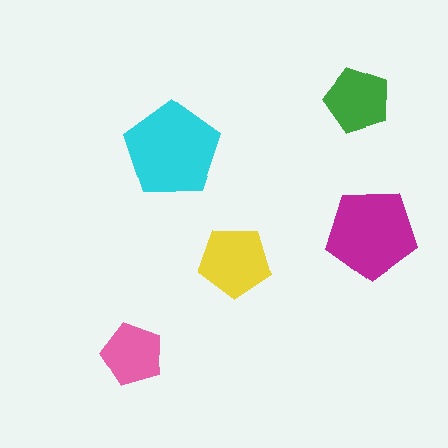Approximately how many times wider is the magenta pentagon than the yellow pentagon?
About 1.5 times wider.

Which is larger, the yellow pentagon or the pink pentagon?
The yellow one.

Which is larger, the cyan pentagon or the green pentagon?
The cyan one.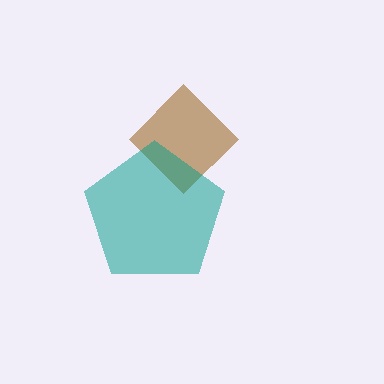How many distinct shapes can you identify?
There are 2 distinct shapes: a brown diamond, a teal pentagon.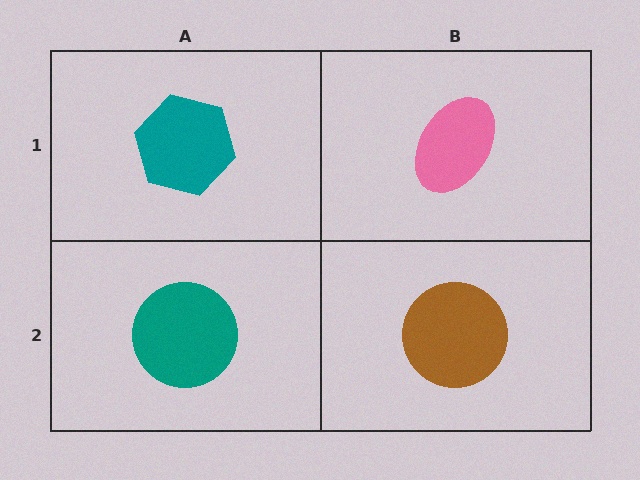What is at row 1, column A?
A teal hexagon.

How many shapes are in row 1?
2 shapes.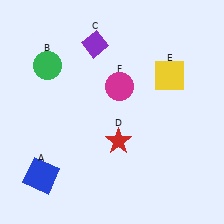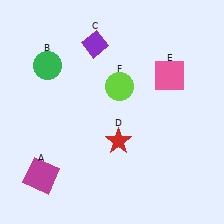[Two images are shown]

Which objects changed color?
A changed from blue to magenta. E changed from yellow to pink. F changed from magenta to lime.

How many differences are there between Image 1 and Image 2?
There are 3 differences between the two images.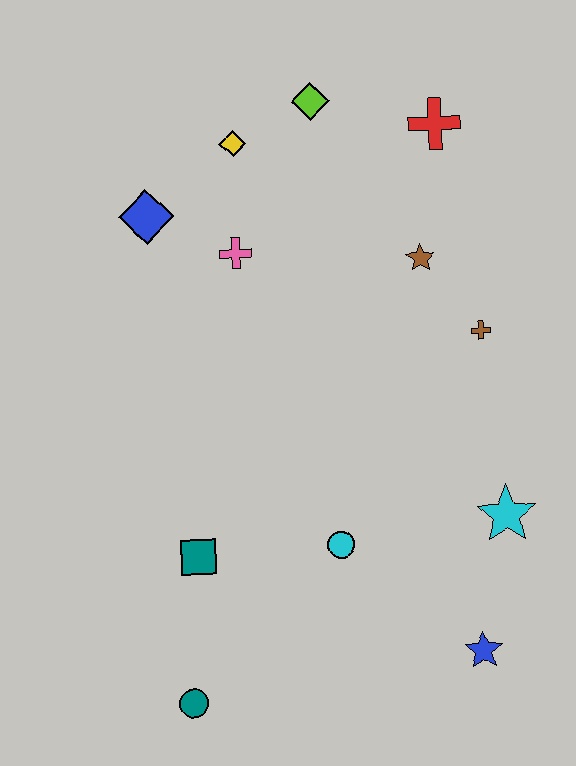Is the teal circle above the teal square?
No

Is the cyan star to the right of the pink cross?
Yes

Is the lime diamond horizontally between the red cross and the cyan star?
No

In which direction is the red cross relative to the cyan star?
The red cross is above the cyan star.